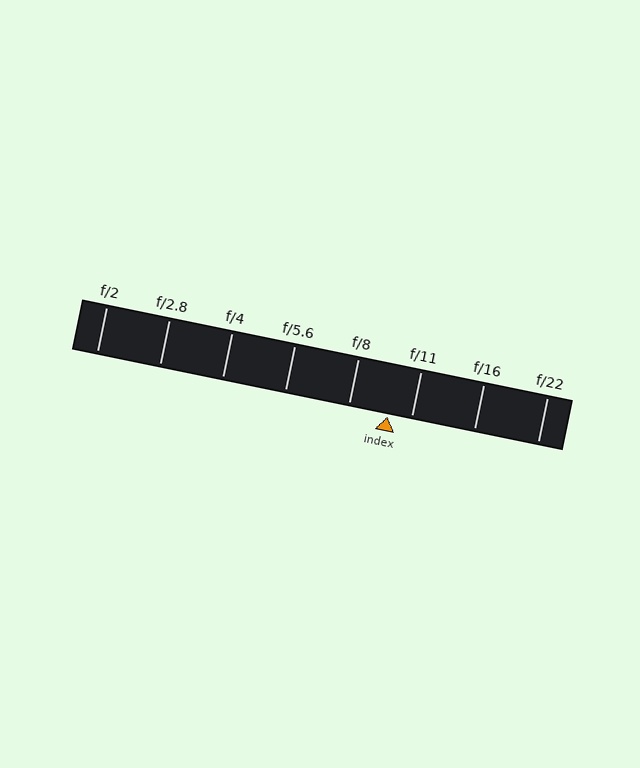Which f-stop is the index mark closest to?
The index mark is closest to f/11.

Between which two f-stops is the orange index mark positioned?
The index mark is between f/8 and f/11.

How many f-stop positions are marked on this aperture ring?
There are 8 f-stop positions marked.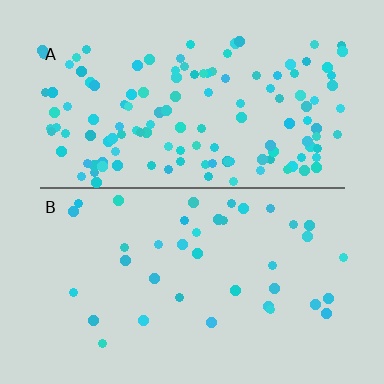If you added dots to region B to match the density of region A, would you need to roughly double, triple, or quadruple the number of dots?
Approximately triple.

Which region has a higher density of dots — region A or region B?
A (the top).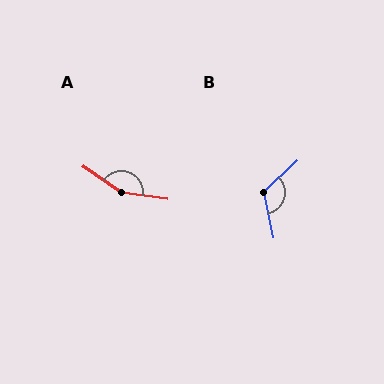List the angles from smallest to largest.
B (122°), A (154°).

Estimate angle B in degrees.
Approximately 122 degrees.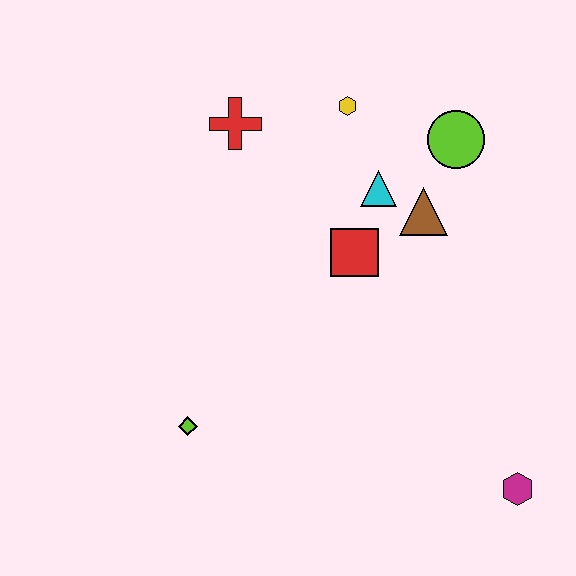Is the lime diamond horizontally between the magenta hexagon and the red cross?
No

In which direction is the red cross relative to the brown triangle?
The red cross is to the left of the brown triangle.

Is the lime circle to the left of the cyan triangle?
No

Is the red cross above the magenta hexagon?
Yes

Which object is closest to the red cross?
The yellow hexagon is closest to the red cross.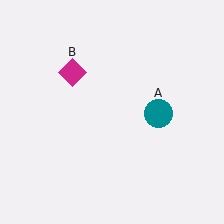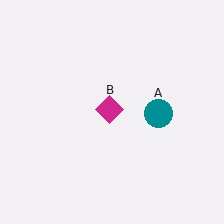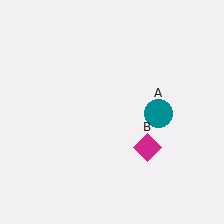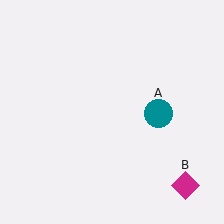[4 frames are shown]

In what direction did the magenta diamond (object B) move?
The magenta diamond (object B) moved down and to the right.